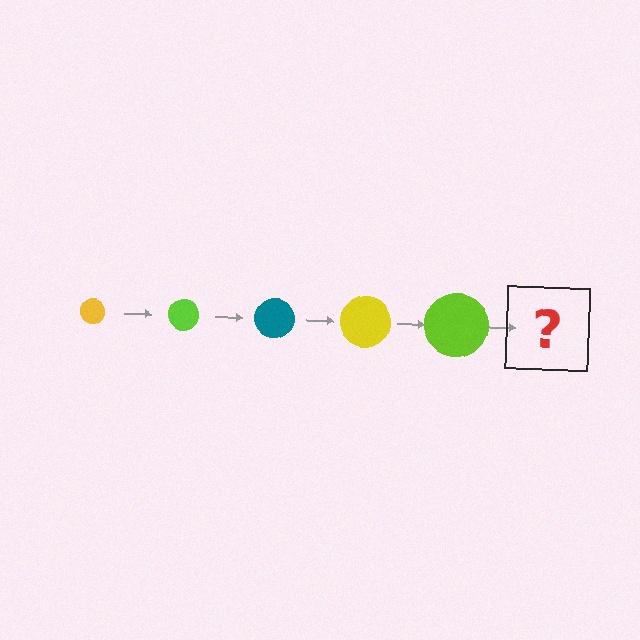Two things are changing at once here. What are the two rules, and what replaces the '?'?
The two rules are that the circle grows larger each step and the color cycles through yellow, lime, and teal. The '?' should be a teal circle, larger than the previous one.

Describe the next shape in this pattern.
It should be a teal circle, larger than the previous one.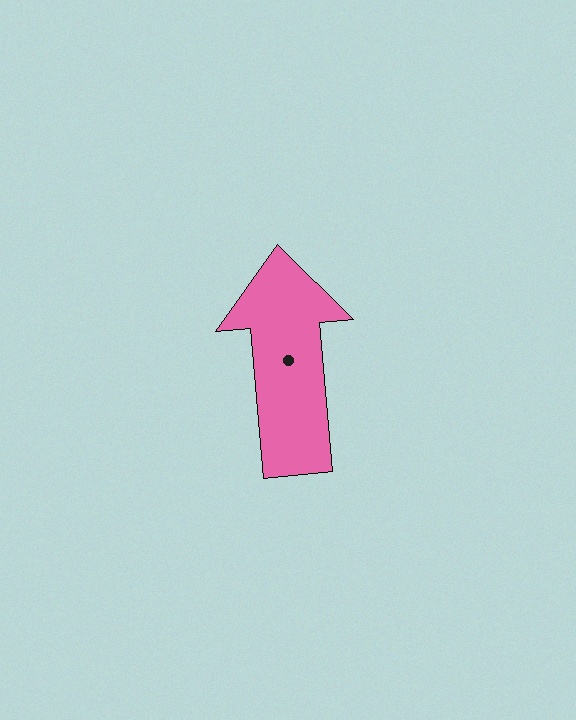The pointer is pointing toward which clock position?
Roughly 12 o'clock.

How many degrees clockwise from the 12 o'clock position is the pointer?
Approximately 355 degrees.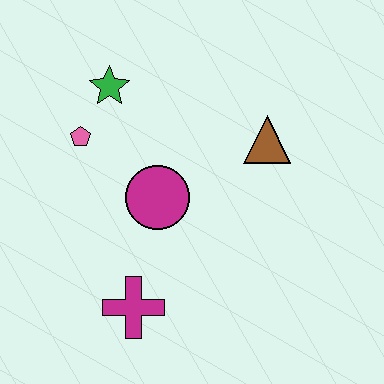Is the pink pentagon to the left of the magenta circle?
Yes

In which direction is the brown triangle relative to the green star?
The brown triangle is to the right of the green star.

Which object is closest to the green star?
The pink pentagon is closest to the green star.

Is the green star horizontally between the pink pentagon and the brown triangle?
Yes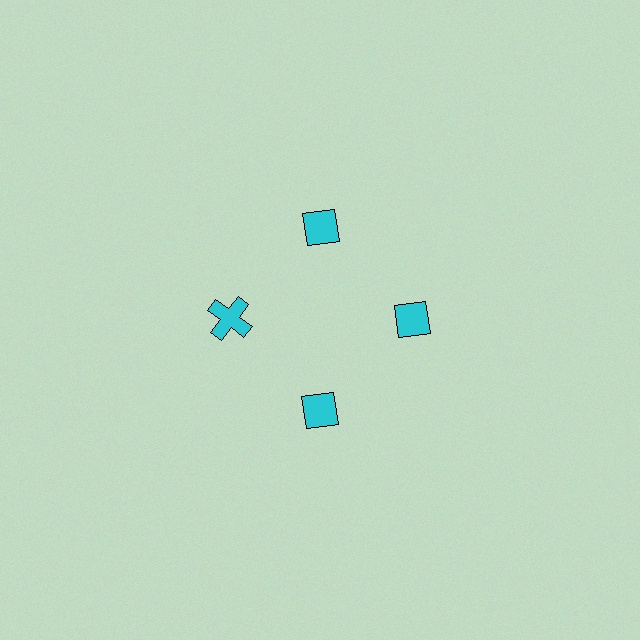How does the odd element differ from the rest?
It has a different shape: cross instead of diamond.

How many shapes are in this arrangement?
There are 4 shapes arranged in a ring pattern.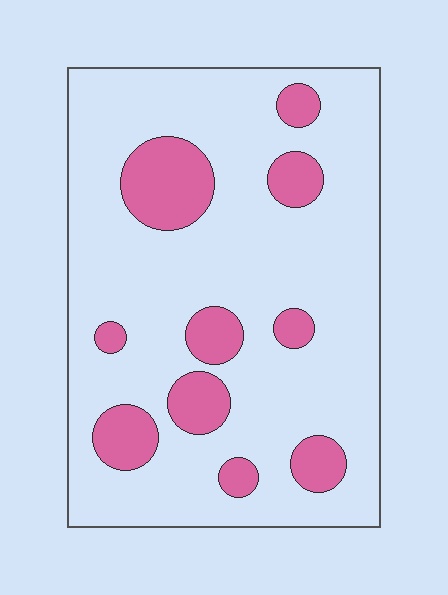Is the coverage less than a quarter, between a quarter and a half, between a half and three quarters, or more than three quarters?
Less than a quarter.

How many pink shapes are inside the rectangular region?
10.